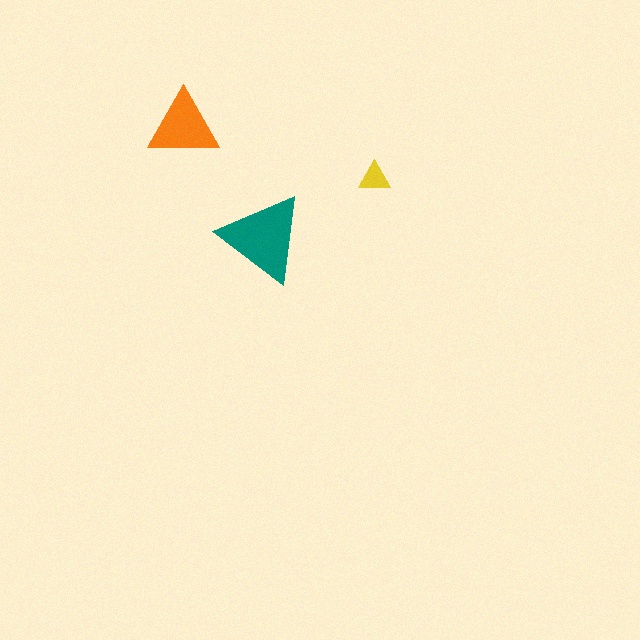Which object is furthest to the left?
The orange triangle is leftmost.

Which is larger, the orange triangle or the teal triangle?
The teal one.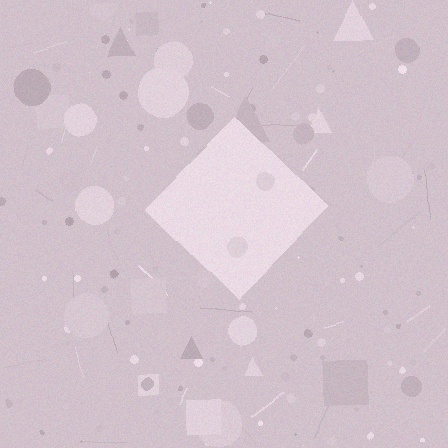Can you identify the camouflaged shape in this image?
The camouflaged shape is a diamond.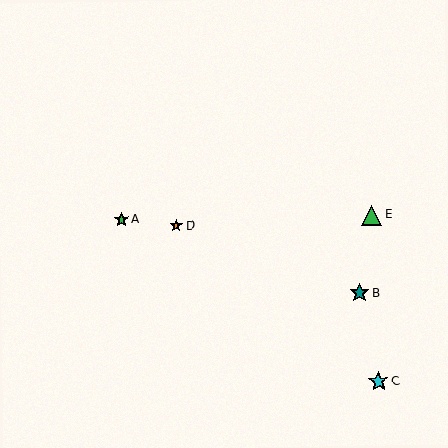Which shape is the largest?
The green triangle (labeled E) is the largest.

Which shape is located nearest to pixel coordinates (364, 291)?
The teal star (labeled B) at (360, 293) is nearest to that location.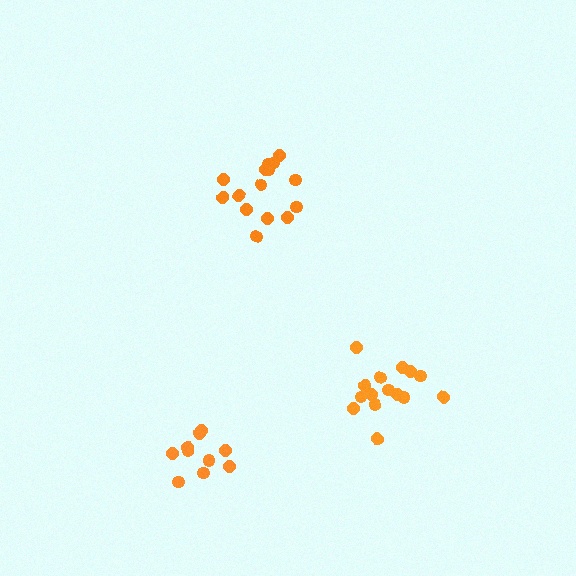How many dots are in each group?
Group 1: 10 dots, Group 2: 15 dots, Group 3: 15 dots (40 total).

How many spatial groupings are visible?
There are 3 spatial groupings.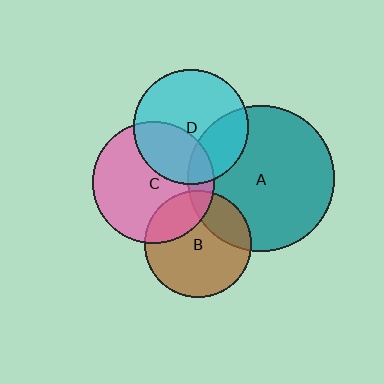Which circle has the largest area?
Circle A (teal).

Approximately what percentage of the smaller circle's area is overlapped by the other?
Approximately 35%.